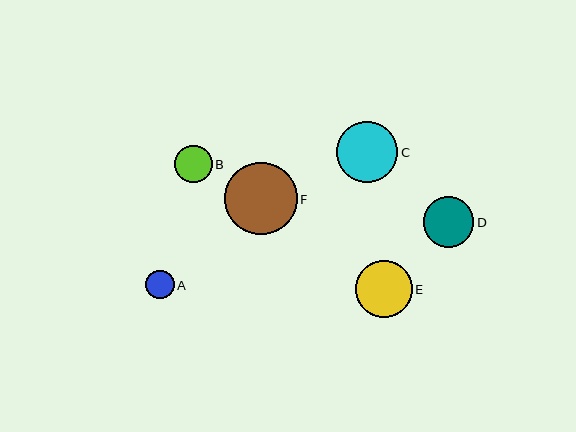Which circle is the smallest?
Circle A is the smallest with a size of approximately 28 pixels.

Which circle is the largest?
Circle F is the largest with a size of approximately 72 pixels.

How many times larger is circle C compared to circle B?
Circle C is approximately 1.6 times the size of circle B.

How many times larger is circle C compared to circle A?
Circle C is approximately 2.2 times the size of circle A.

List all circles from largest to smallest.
From largest to smallest: F, C, E, D, B, A.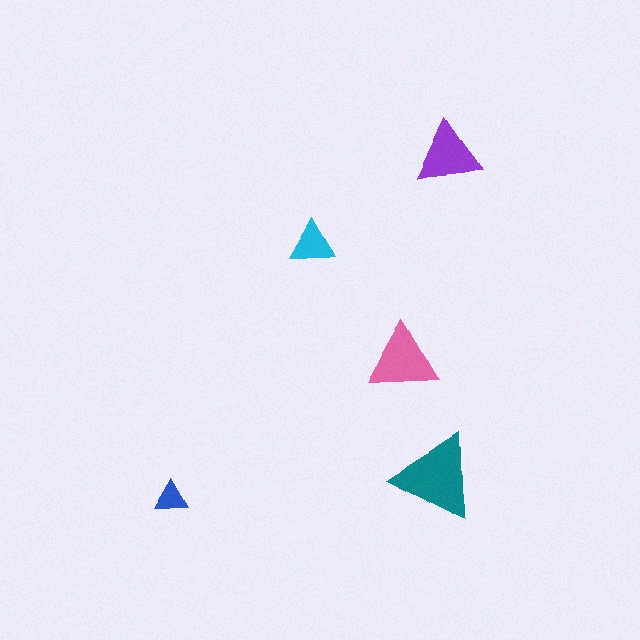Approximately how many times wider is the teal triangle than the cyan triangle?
About 2 times wider.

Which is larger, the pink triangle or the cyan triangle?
The pink one.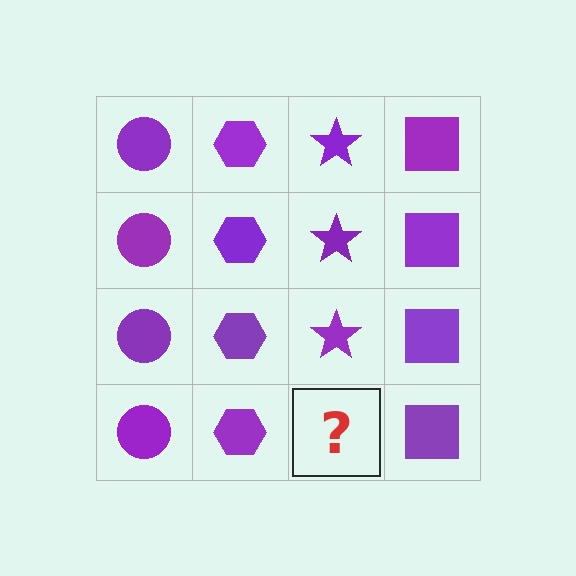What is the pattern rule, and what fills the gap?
The rule is that each column has a consistent shape. The gap should be filled with a purple star.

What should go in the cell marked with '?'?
The missing cell should contain a purple star.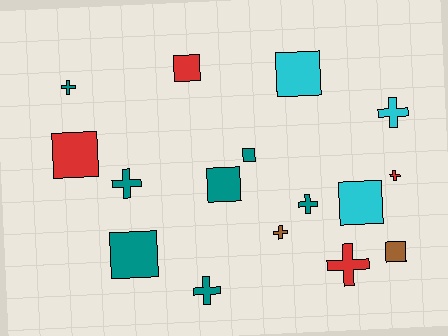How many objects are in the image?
There are 16 objects.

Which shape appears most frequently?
Cross, with 8 objects.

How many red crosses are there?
There are 2 red crosses.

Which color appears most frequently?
Teal, with 7 objects.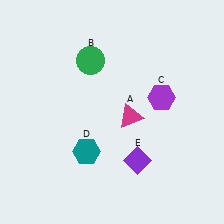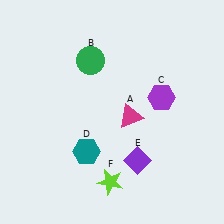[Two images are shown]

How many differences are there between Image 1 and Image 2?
There is 1 difference between the two images.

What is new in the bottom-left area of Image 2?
A lime star (F) was added in the bottom-left area of Image 2.